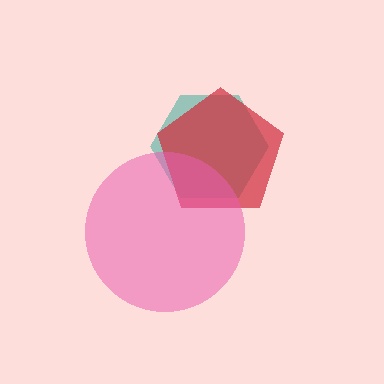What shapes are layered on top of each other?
The layered shapes are: a teal hexagon, a red pentagon, a pink circle.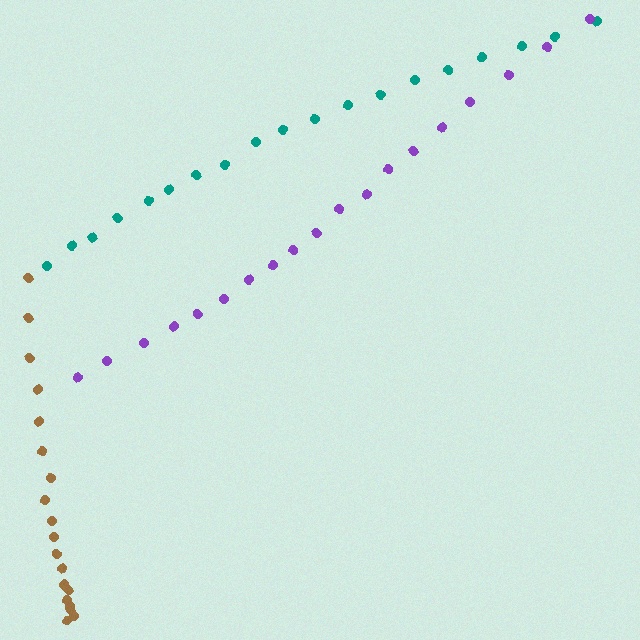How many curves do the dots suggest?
There are 3 distinct paths.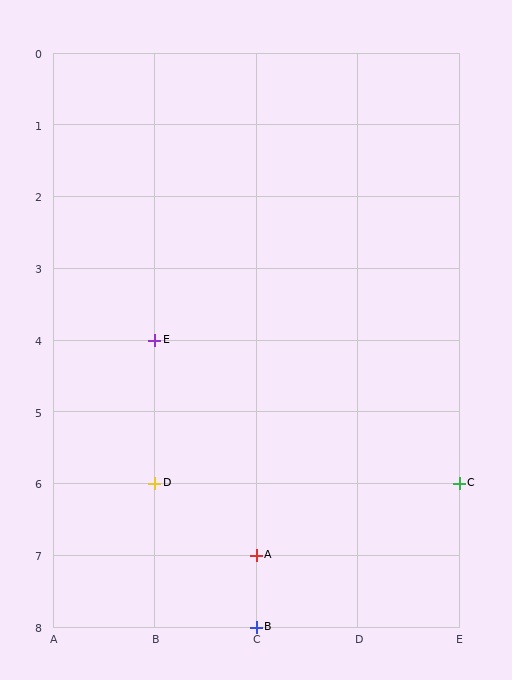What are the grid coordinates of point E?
Point E is at grid coordinates (B, 4).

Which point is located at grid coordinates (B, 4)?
Point E is at (B, 4).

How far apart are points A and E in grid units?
Points A and E are 1 column and 3 rows apart (about 3.2 grid units diagonally).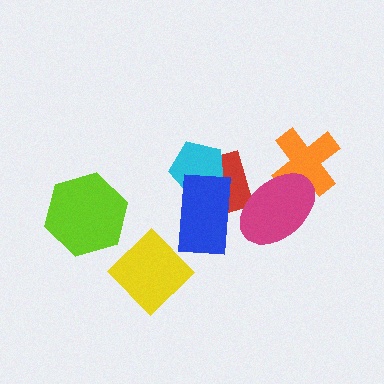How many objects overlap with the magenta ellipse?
3 objects overlap with the magenta ellipse.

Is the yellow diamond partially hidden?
No, no other shape covers it.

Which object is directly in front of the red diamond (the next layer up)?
The cyan pentagon is directly in front of the red diamond.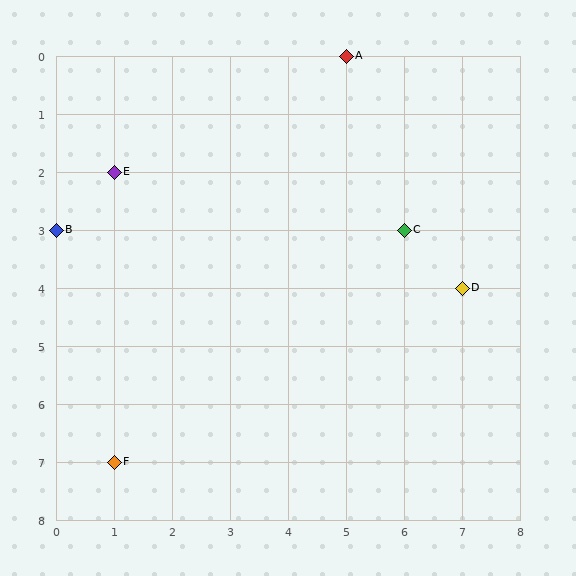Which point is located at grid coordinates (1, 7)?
Point F is at (1, 7).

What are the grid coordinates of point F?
Point F is at grid coordinates (1, 7).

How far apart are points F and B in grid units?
Points F and B are 1 column and 4 rows apart (about 4.1 grid units diagonally).